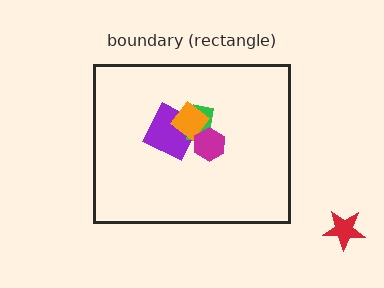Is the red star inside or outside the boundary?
Outside.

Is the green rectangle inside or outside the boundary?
Inside.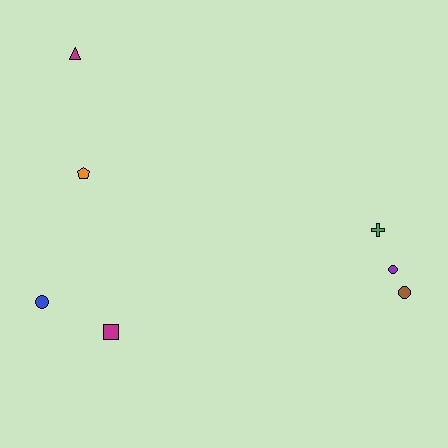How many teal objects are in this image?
There are no teal objects.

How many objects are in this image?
There are 7 objects.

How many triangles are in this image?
There is 1 triangle.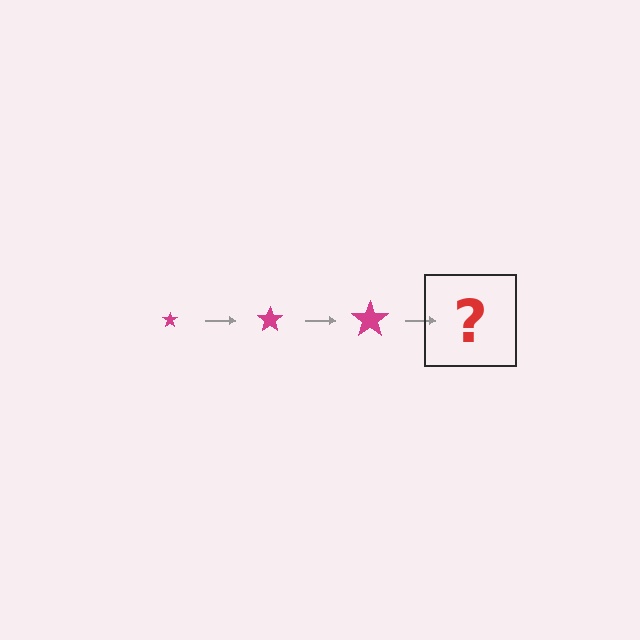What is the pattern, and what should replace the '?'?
The pattern is that the star gets progressively larger each step. The '?' should be a magenta star, larger than the previous one.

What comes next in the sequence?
The next element should be a magenta star, larger than the previous one.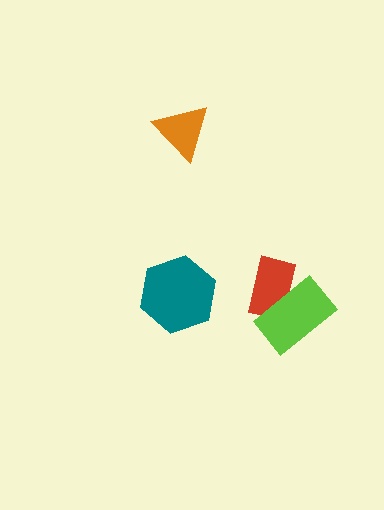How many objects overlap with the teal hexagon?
0 objects overlap with the teal hexagon.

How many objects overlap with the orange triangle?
0 objects overlap with the orange triangle.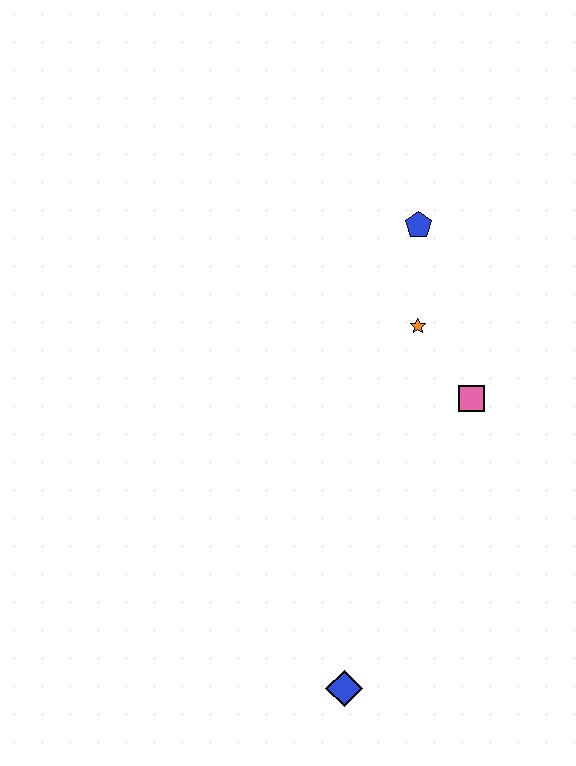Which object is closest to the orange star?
The pink square is closest to the orange star.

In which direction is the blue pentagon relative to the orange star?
The blue pentagon is above the orange star.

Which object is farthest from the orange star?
The blue diamond is farthest from the orange star.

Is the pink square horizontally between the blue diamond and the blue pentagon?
No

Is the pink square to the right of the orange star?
Yes